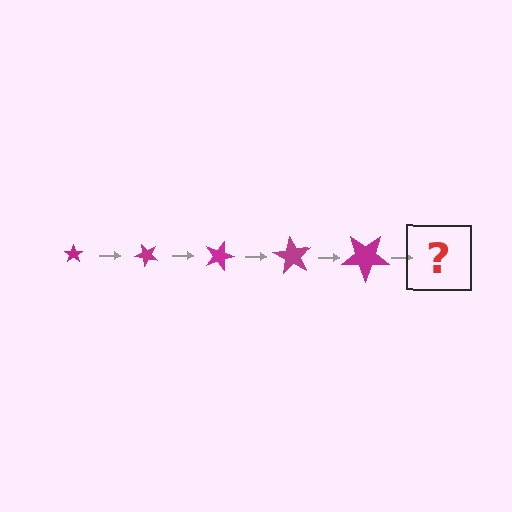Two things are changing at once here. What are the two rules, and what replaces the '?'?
The two rules are that the star grows larger each step and it rotates 45 degrees each step. The '?' should be a star, larger than the previous one and rotated 225 degrees from the start.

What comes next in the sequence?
The next element should be a star, larger than the previous one and rotated 225 degrees from the start.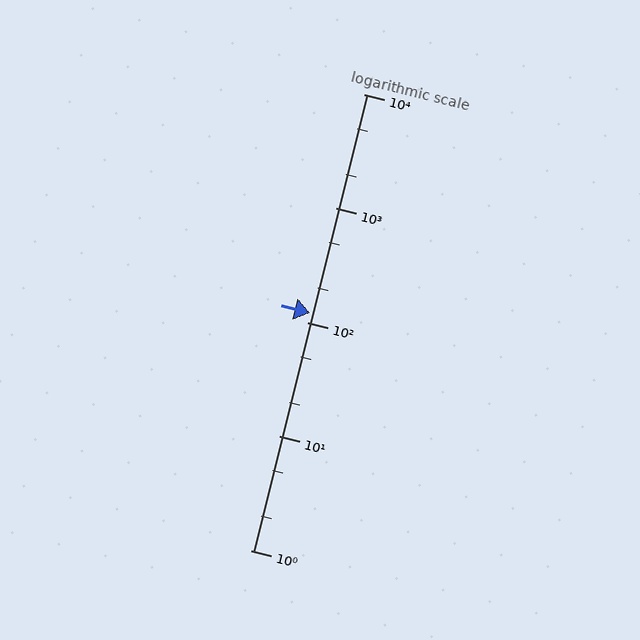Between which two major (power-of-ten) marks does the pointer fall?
The pointer is between 100 and 1000.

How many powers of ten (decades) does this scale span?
The scale spans 4 decades, from 1 to 10000.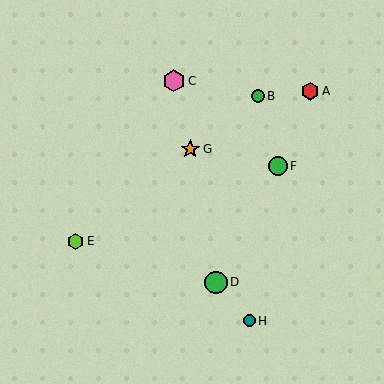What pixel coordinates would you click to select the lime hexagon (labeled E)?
Click at (76, 241) to select the lime hexagon E.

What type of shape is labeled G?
Shape G is an orange star.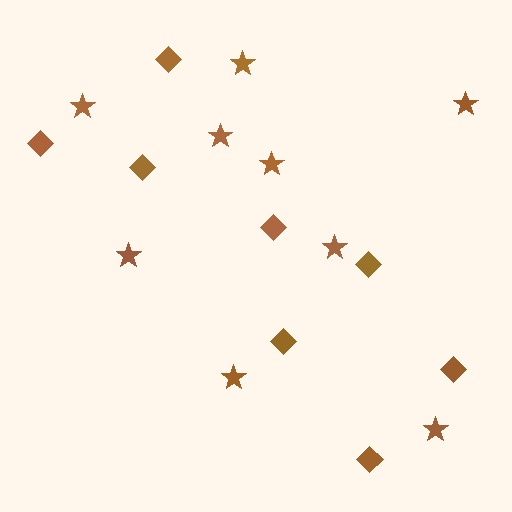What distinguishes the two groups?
There are 2 groups: one group of stars (9) and one group of diamonds (8).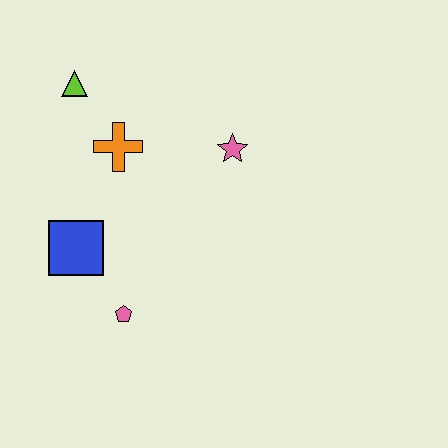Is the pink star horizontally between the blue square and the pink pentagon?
No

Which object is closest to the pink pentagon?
The blue square is closest to the pink pentagon.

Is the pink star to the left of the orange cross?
No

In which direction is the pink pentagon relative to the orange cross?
The pink pentagon is below the orange cross.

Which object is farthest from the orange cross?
The pink pentagon is farthest from the orange cross.